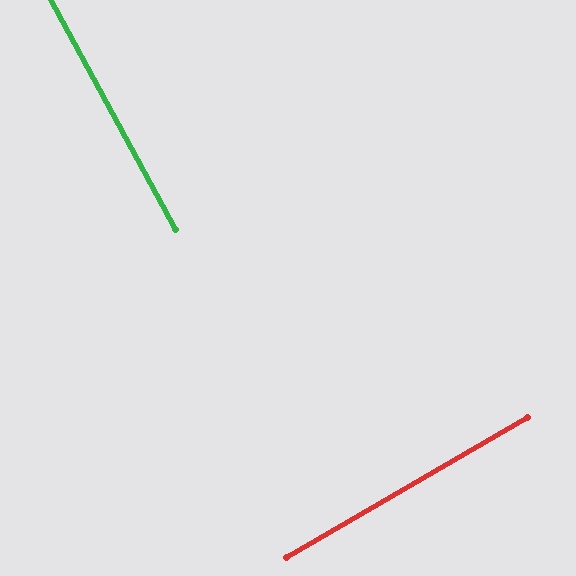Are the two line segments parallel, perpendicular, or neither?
Perpendicular — they meet at approximately 88°.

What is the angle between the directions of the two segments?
Approximately 88 degrees.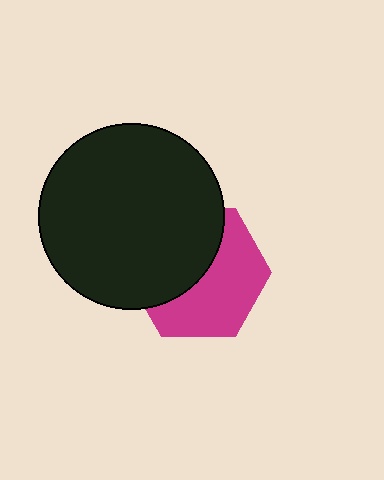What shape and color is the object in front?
The object in front is a black circle.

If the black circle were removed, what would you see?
You would see the complete magenta hexagon.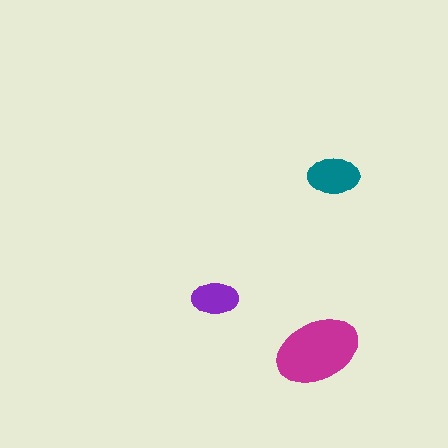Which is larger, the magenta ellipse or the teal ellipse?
The magenta one.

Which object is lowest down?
The magenta ellipse is bottommost.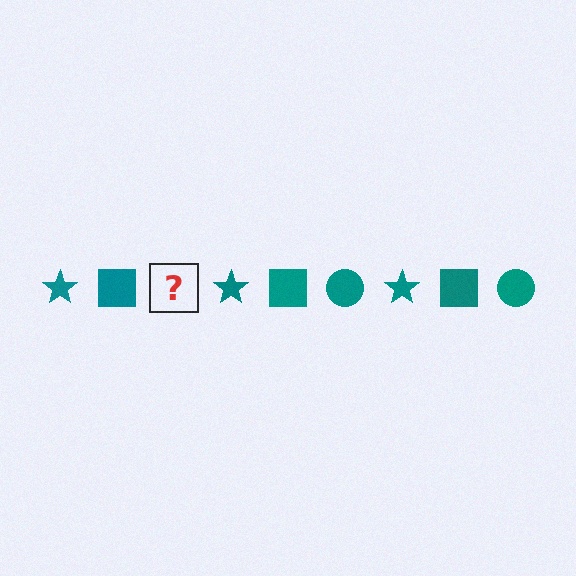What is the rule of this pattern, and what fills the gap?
The rule is that the pattern cycles through star, square, circle shapes in teal. The gap should be filled with a teal circle.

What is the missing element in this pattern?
The missing element is a teal circle.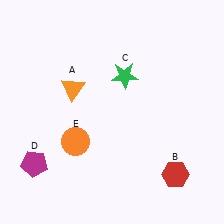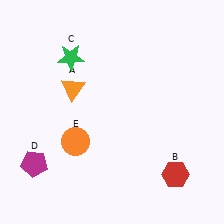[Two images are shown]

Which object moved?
The green star (C) moved left.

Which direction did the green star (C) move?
The green star (C) moved left.